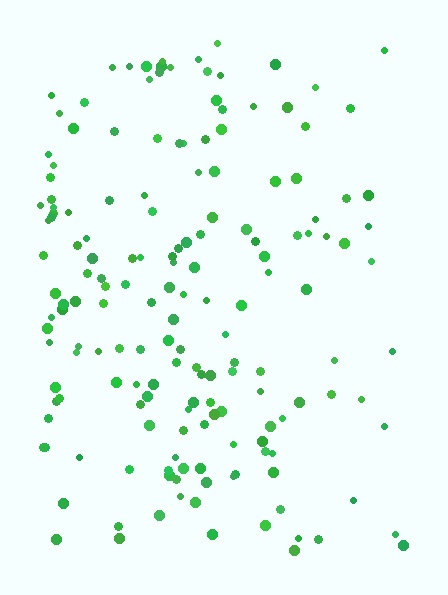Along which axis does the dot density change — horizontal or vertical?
Horizontal.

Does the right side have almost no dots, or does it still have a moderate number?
Still a moderate number, just noticeably fewer than the left.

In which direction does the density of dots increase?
From right to left, with the left side densest.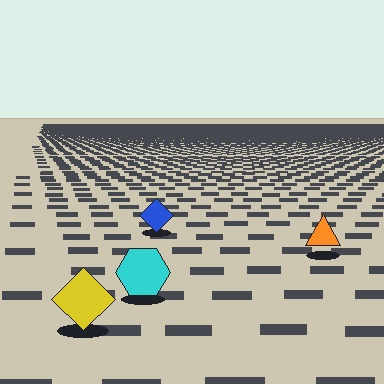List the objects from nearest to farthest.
From nearest to farthest: the yellow diamond, the cyan hexagon, the orange triangle, the blue diamond.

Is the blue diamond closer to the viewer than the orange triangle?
No. The orange triangle is closer — you can tell from the texture gradient: the ground texture is coarser near it.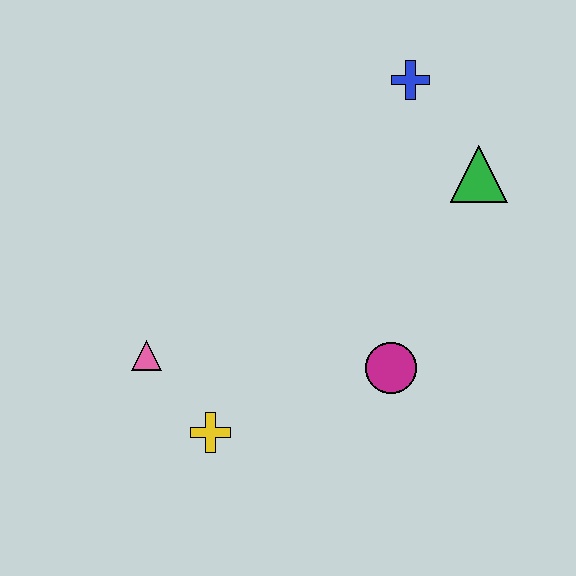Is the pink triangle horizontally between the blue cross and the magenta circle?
No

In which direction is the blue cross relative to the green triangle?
The blue cross is above the green triangle.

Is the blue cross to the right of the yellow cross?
Yes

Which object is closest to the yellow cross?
The pink triangle is closest to the yellow cross.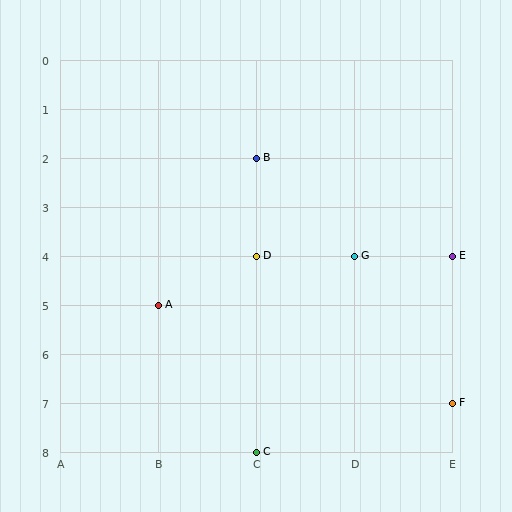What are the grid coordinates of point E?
Point E is at grid coordinates (E, 4).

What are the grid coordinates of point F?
Point F is at grid coordinates (E, 7).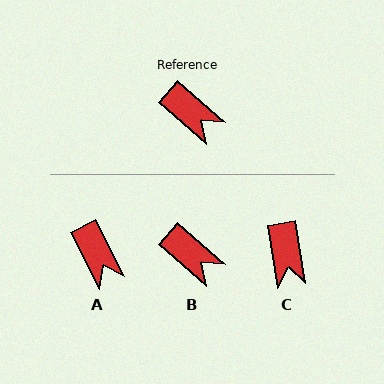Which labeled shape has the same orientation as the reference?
B.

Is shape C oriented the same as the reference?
No, it is off by about 39 degrees.